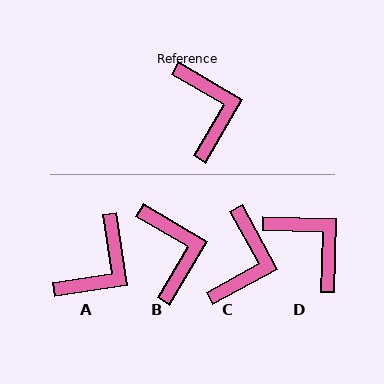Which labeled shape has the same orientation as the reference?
B.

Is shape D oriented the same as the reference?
No, it is off by about 28 degrees.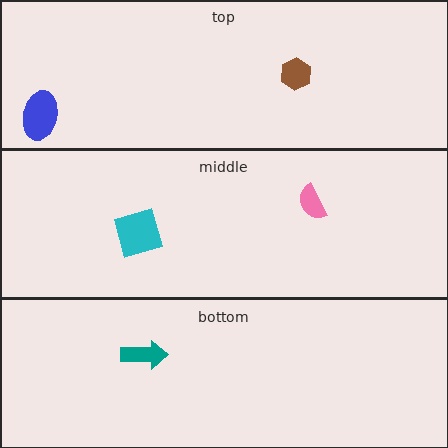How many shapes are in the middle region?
2.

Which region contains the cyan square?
The middle region.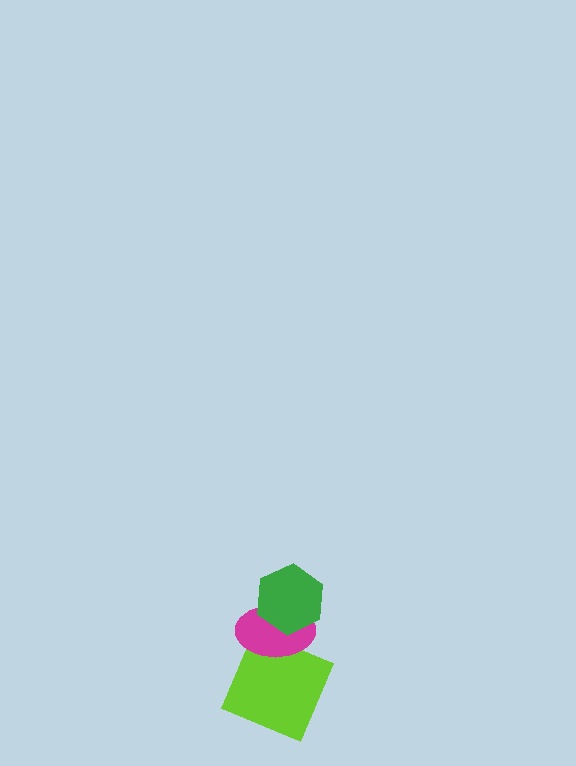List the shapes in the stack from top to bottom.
From top to bottom: the green hexagon, the magenta ellipse, the lime square.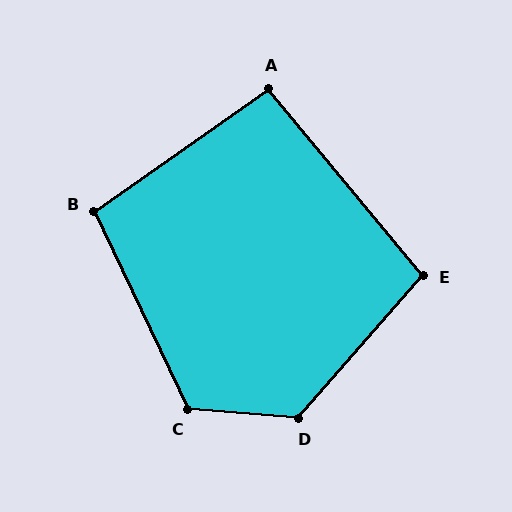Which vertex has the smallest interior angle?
A, at approximately 94 degrees.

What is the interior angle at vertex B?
Approximately 100 degrees (obtuse).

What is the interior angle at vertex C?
Approximately 120 degrees (obtuse).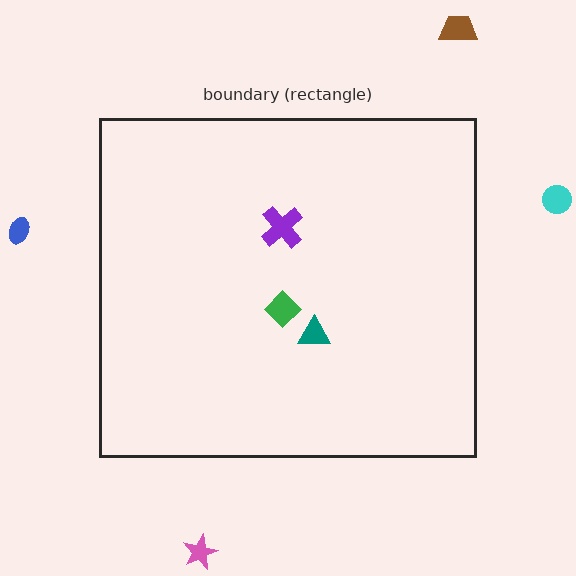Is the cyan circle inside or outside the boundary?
Outside.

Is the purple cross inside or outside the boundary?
Inside.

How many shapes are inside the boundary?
3 inside, 4 outside.